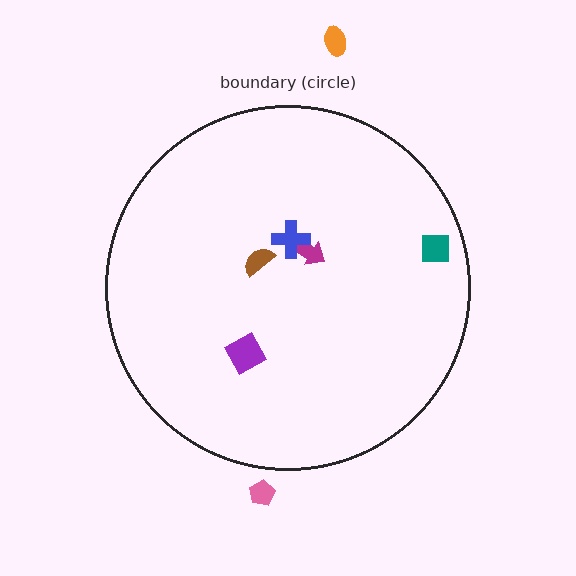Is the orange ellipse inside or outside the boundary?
Outside.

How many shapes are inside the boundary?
5 inside, 2 outside.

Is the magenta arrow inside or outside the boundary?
Inside.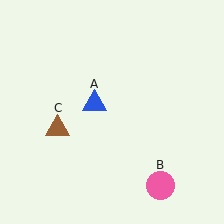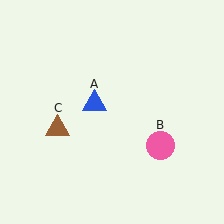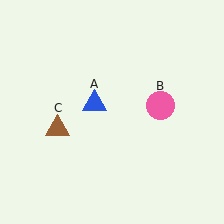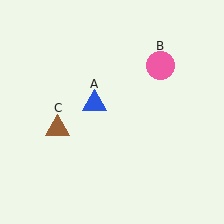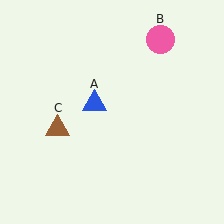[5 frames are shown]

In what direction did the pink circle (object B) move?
The pink circle (object B) moved up.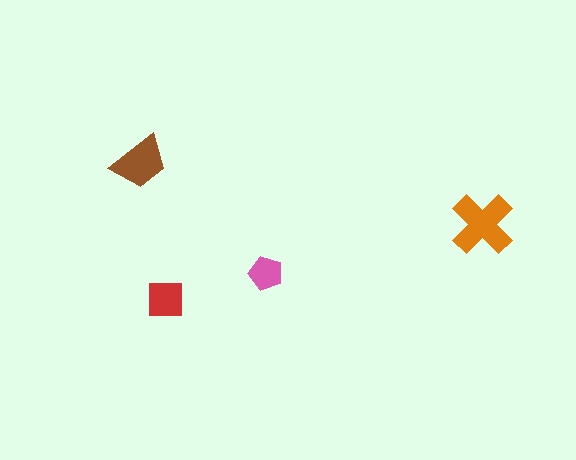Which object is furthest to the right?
The orange cross is rightmost.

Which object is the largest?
The orange cross.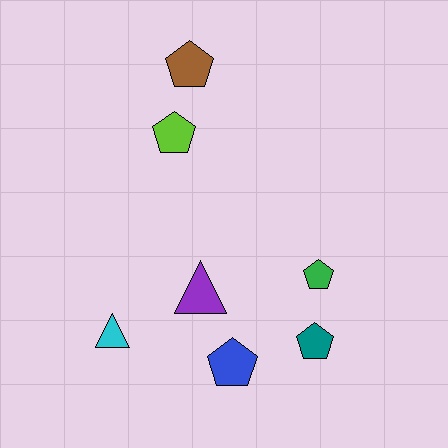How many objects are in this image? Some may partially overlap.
There are 7 objects.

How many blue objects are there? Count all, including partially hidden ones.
There is 1 blue object.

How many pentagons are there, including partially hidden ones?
There are 5 pentagons.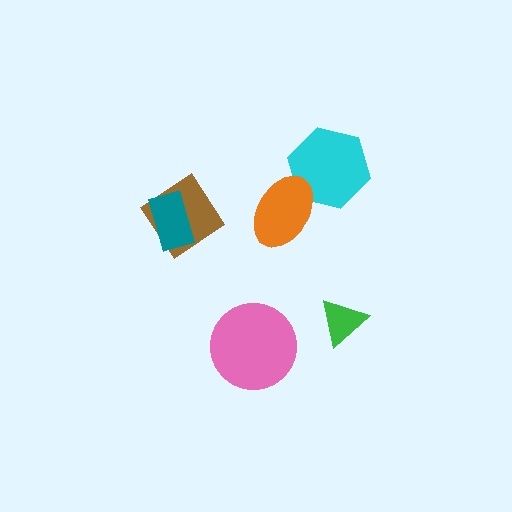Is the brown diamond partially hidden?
Yes, it is partially covered by another shape.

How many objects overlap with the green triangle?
0 objects overlap with the green triangle.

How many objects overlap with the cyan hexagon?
1 object overlaps with the cyan hexagon.